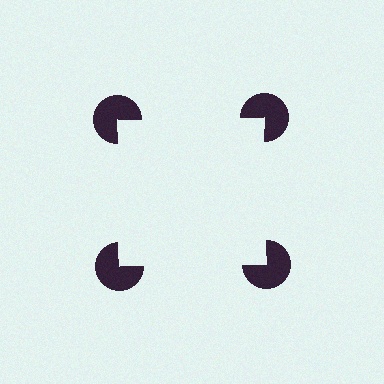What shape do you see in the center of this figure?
An illusory square — its edges are inferred from the aligned wedge cuts in the pac-man discs, not physically drawn.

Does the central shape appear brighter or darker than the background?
It typically appears slightly brighter than the background, even though no actual brightness change is drawn.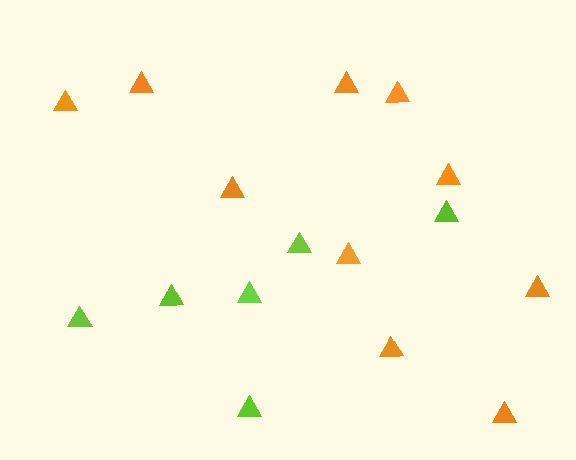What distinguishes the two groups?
There are 2 groups: one group of lime triangles (6) and one group of orange triangles (10).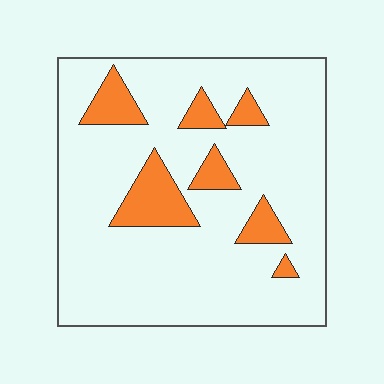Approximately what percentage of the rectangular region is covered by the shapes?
Approximately 15%.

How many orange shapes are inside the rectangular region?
7.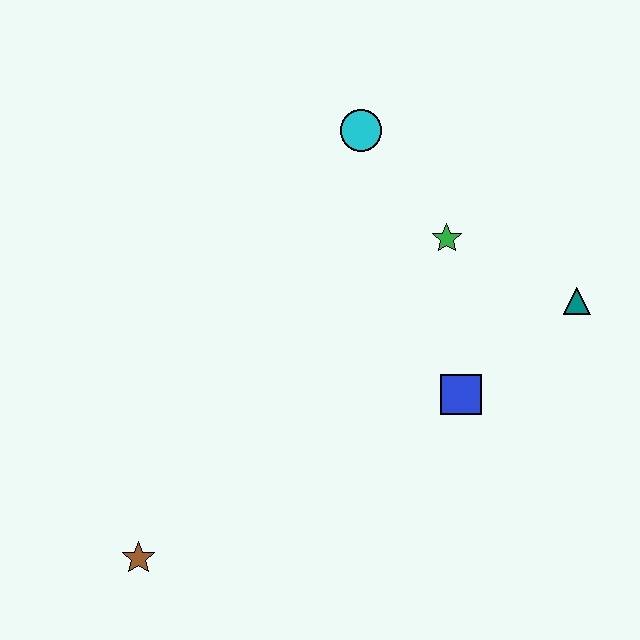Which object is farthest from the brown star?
The teal triangle is farthest from the brown star.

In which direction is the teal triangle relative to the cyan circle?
The teal triangle is to the right of the cyan circle.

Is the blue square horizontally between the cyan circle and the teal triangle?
Yes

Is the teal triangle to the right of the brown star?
Yes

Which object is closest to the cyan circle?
The green star is closest to the cyan circle.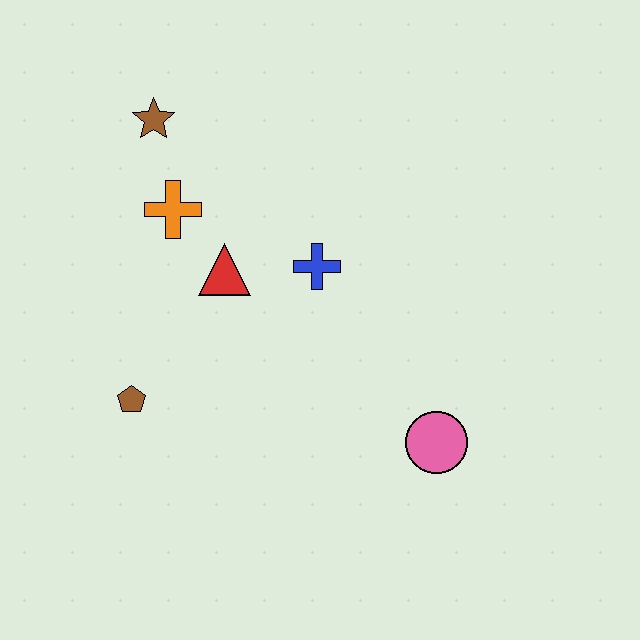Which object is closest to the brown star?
The orange cross is closest to the brown star.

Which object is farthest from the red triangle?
The pink circle is farthest from the red triangle.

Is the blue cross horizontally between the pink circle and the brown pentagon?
Yes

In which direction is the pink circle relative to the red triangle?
The pink circle is to the right of the red triangle.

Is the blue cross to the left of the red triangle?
No